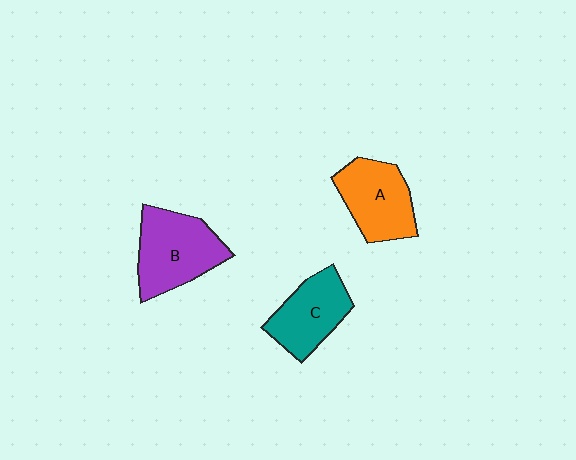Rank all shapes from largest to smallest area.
From largest to smallest: B (purple), A (orange), C (teal).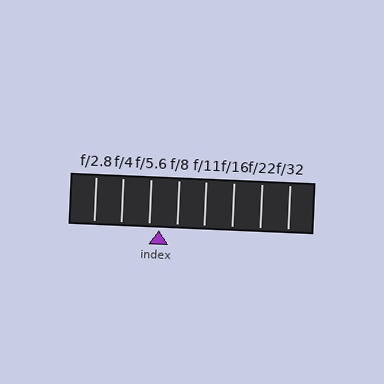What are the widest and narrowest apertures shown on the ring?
The widest aperture shown is f/2.8 and the narrowest is f/32.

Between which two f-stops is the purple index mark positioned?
The index mark is between f/5.6 and f/8.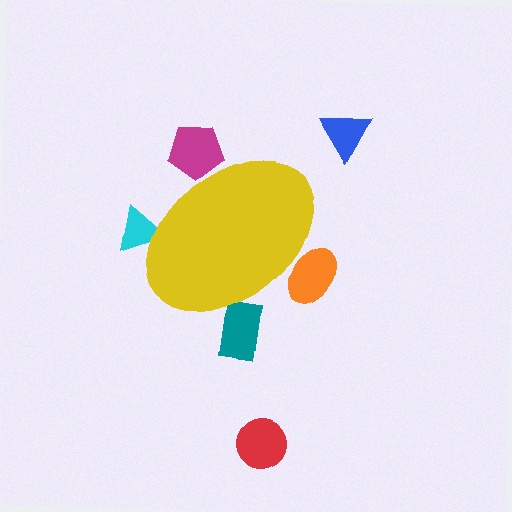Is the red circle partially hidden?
No, the red circle is fully visible.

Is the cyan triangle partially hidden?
Yes, the cyan triangle is partially hidden behind the yellow ellipse.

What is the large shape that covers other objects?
A yellow ellipse.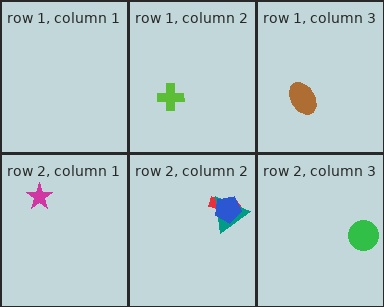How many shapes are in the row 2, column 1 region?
1.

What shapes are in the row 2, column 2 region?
The red arrow, the teal triangle, the blue pentagon.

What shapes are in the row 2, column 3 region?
The green circle.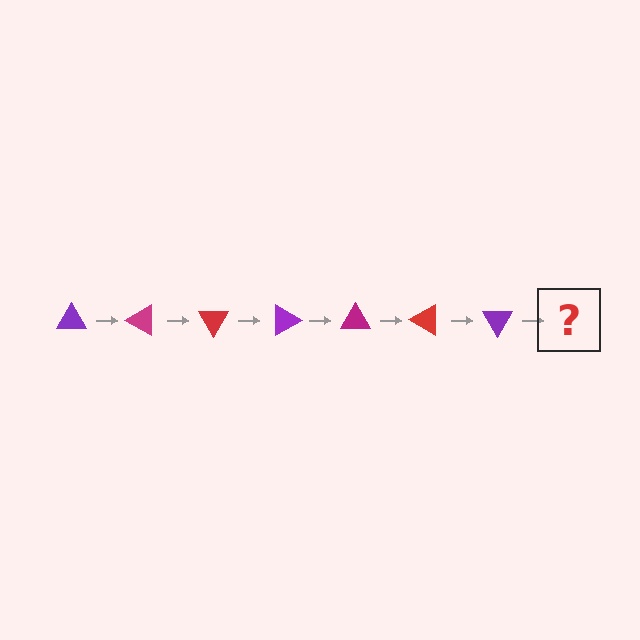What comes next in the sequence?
The next element should be a magenta triangle, rotated 210 degrees from the start.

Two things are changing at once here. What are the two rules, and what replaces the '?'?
The two rules are that it rotates 30 degrees each step and the color cycles through purple, magenta, and red. The '?' should be a magenta triangle, rotated 210 degrees from the start.